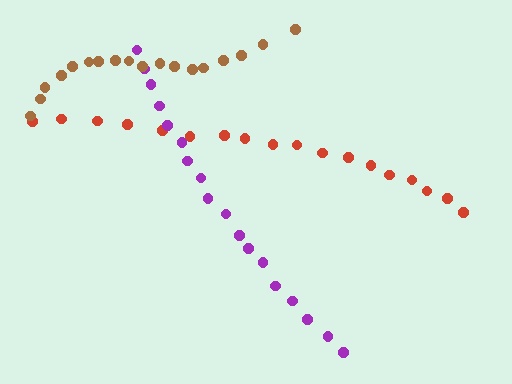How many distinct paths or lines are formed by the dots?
There are 3 distinct paths.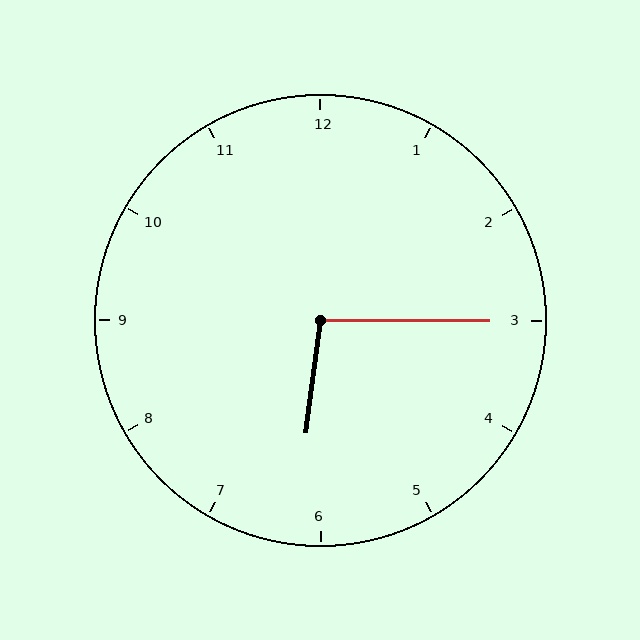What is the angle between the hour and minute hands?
Approximately 98 degrees.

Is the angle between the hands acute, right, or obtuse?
It is obtuse.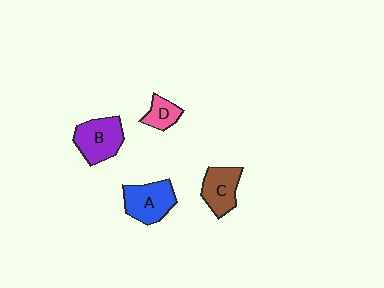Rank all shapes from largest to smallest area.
From largest to smallest: B (purple), A (blue), C (brown), D (pink).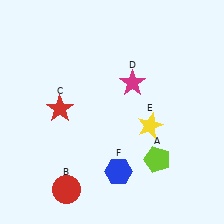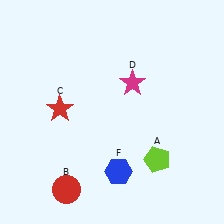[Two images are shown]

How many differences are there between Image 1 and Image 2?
There is 1 difference between the two images.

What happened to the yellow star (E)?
The yellow star (E) was removed in Image 2. It was in the bottom-right area of Image 1.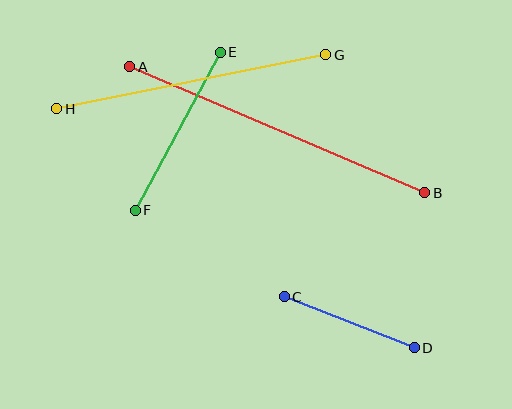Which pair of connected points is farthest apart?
Points A and B are farthest apart.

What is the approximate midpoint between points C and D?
The midpoint is at approximately (349, 322) pixels.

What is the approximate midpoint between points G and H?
The midpoint is at approximately (191, 82) pixels.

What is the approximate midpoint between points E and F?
The midpoint is at approximately (178, 131) pixels.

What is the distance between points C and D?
The distance is approximately 140 pixels.